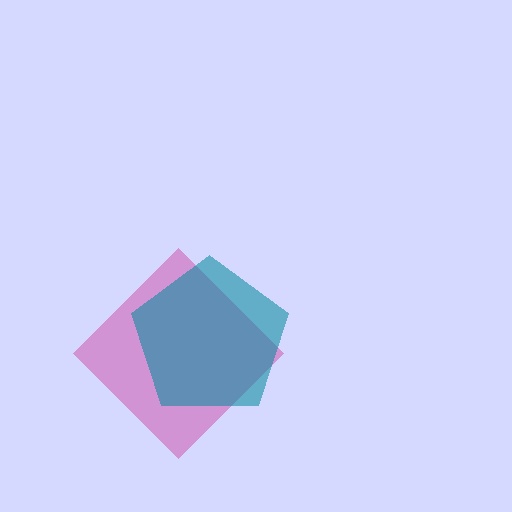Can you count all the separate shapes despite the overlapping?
Yes, there are 2 separate shapes.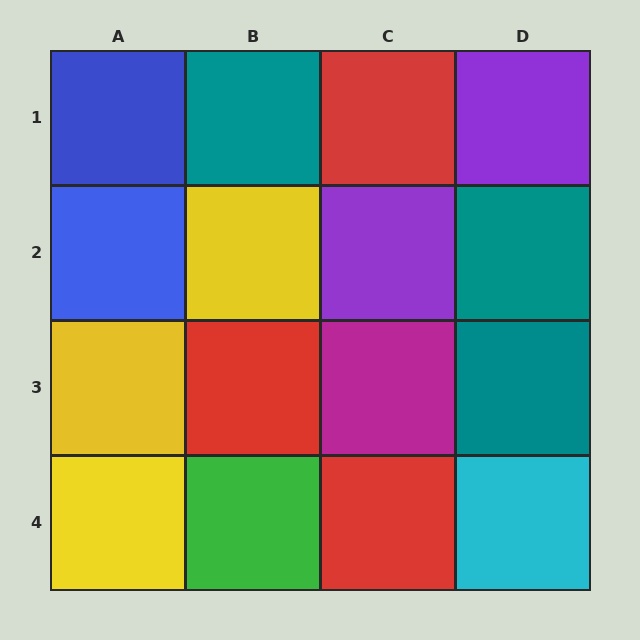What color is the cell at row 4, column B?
Green.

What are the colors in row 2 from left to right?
Blue, yellow, purple, teal.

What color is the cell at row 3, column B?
Red.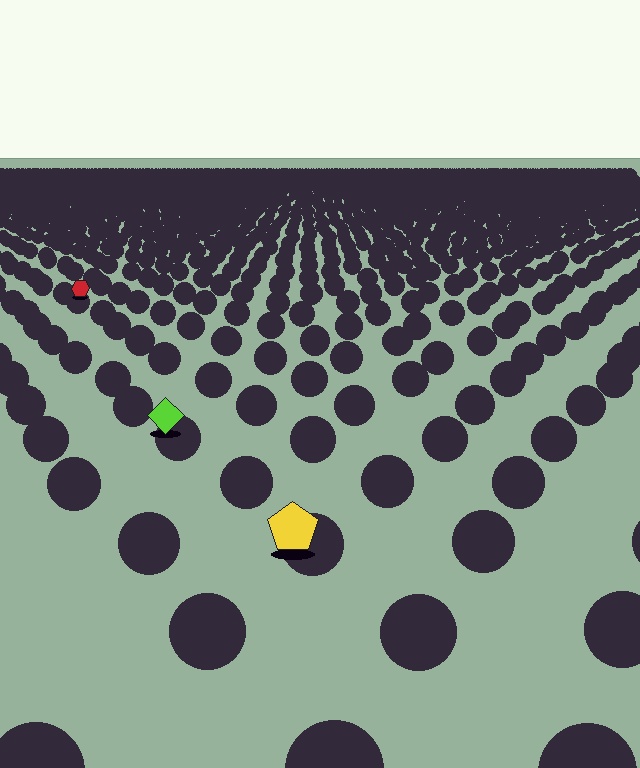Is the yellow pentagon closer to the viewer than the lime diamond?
Yes. The yellow pentagon is closer — you can tell from the texture gradient: the ground texture is coarser near it.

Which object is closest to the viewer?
The yellow pentagon is closest. The texture marks near it are larger and more spread out.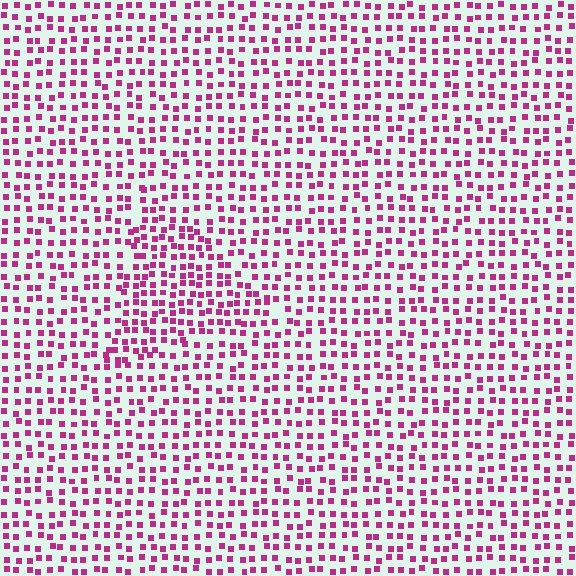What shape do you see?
I see a triangle.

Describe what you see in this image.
The image contains small magenta elements arranged at two different densities. A triangle-shaped region is visible where the elements are more densely packed than the surrounding area.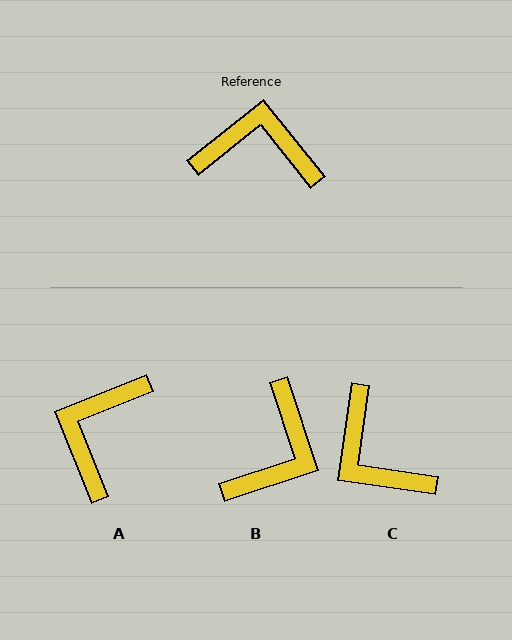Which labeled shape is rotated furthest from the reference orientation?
C, about 133 degrees away.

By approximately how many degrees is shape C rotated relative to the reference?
Approximately 133 degrees counter-clockwise.